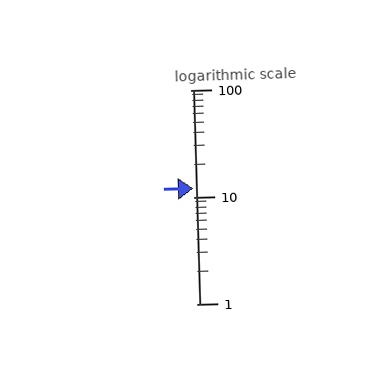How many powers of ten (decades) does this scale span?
The scale spans 2 decades, from 1 to 100.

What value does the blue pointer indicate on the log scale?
The pointer indicates approximately 12.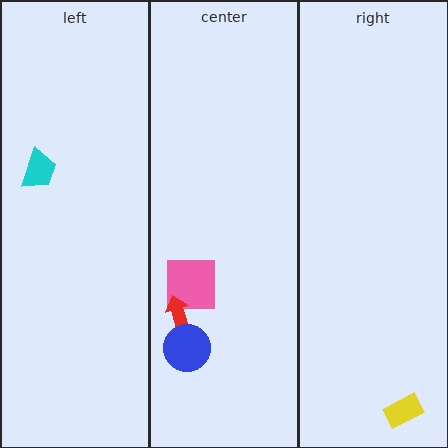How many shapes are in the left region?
1.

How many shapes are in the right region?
1.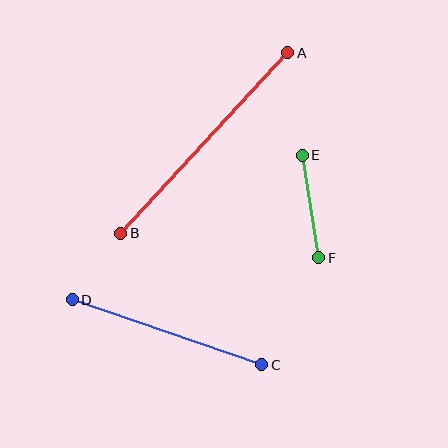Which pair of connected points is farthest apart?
Points A and B are farthest apart.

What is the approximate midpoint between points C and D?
The midpoint is at approximately (167, 332) pixels.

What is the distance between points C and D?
The distance is approximately 200 pixels.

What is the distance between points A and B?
The distance is approximately 246 pixels.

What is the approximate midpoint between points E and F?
The midpoint is at approximately (310, 206) pixels.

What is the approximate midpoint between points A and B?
The midpoint is at approximately (204, 143) pixels.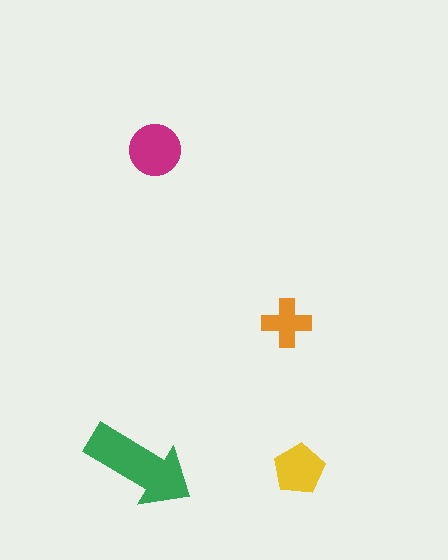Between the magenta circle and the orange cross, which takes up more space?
The magenta circle.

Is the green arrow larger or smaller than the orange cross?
Larger.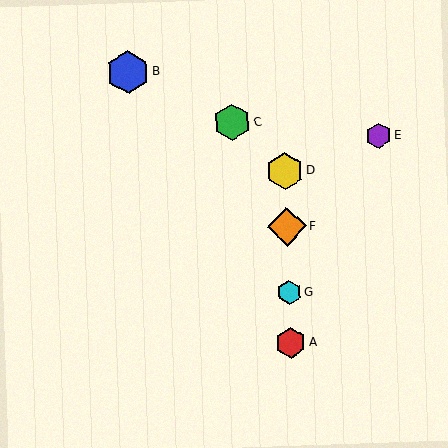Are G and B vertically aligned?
No, G is at x≈289 and B is at x≈128.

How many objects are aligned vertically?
4 objects (A, D, F, G) are aligned vertically.